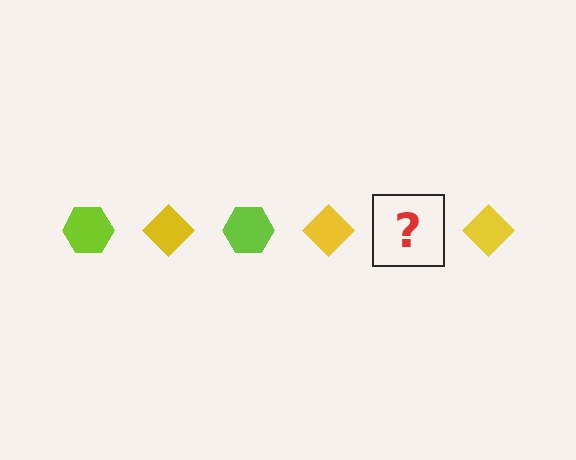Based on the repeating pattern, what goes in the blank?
The blank should be a lime hexagon.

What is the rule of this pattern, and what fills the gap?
The rule is that the pattern alternates between lime hexagon and yellow diamond. The gap should be filled with a lime hexagon.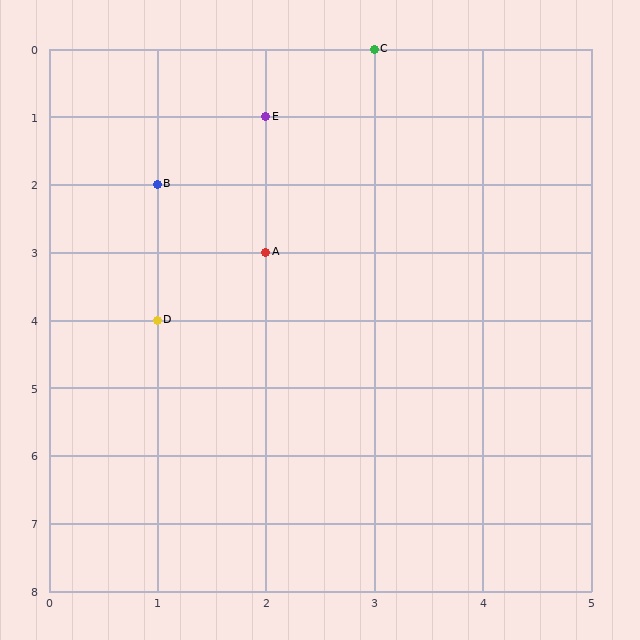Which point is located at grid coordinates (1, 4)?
Point D is at (1, 4).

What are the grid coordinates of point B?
Point B is at grid coordinates (1, 2).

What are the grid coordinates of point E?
Point E is at grid coordinates (2, 1).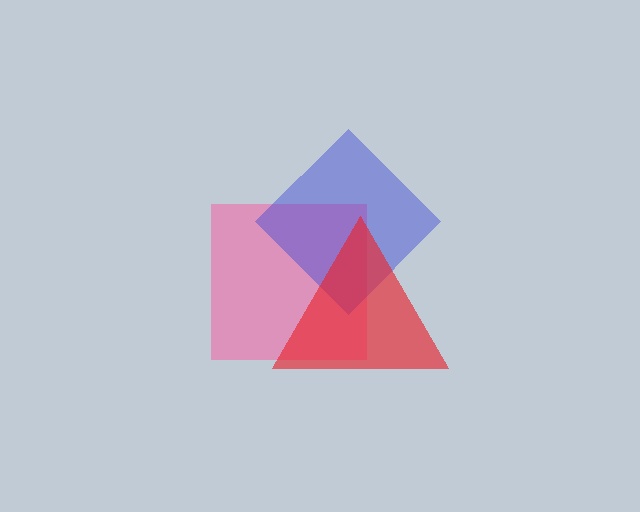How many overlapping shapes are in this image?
There are 3 overlapping shapes in the image.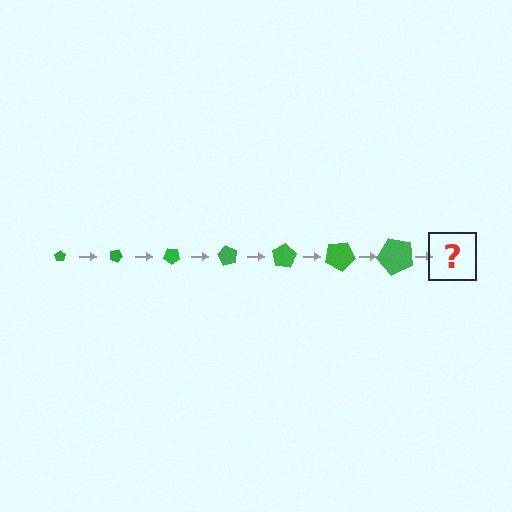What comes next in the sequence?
The next element should be a pentagon, larger than the previous one and rotated 140 degrees from the start.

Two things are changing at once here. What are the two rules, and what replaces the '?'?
The two rules are that the pentagon grows larger each step and it rotates 20 degrees each step. The '?' should be a pentagon, larger than the previous one and rotated 140 degrees from the start.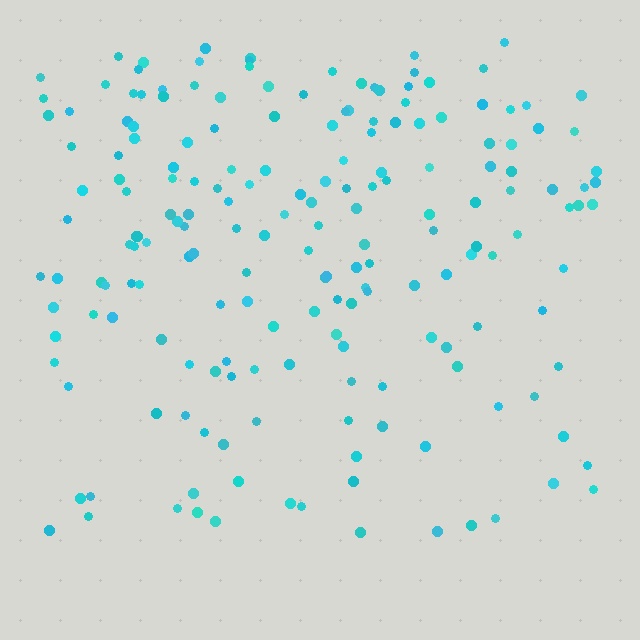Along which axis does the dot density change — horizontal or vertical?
Vertical.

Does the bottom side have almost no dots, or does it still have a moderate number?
Still a moderate number, just noticeably fewer than the top.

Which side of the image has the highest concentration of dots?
The top.